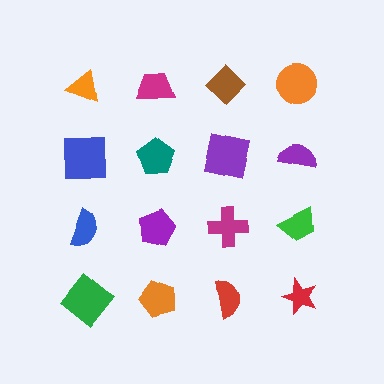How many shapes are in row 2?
4 shapes.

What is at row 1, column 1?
An orange triangle.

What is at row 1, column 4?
An orange circle.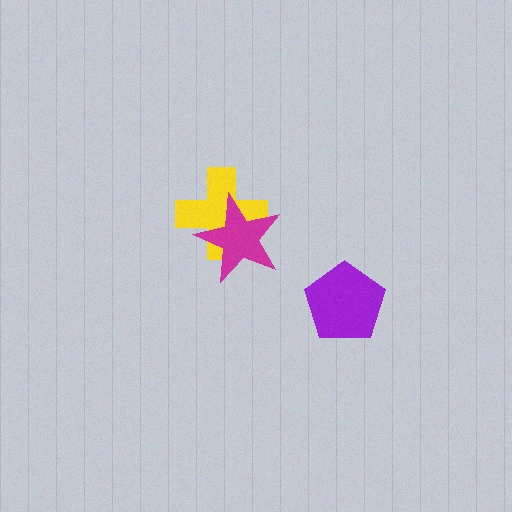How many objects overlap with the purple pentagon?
0 objects overlap with the purple pentagon.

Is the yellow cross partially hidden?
Yes, it is partially covered by another shape.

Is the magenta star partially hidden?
No, no other shape covers it.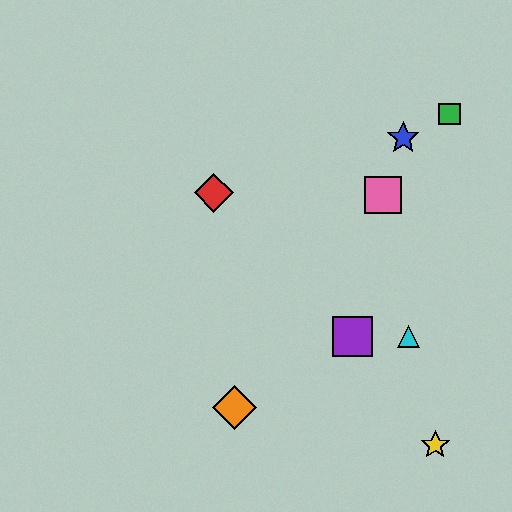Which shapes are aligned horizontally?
The purple square, the cyan triangle are aligned horizontally.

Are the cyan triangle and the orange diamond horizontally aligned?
No, the cyan triangle is at y≈336 and the orange diamond is at y≈408.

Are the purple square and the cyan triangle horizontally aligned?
Yes, both are at y≈336.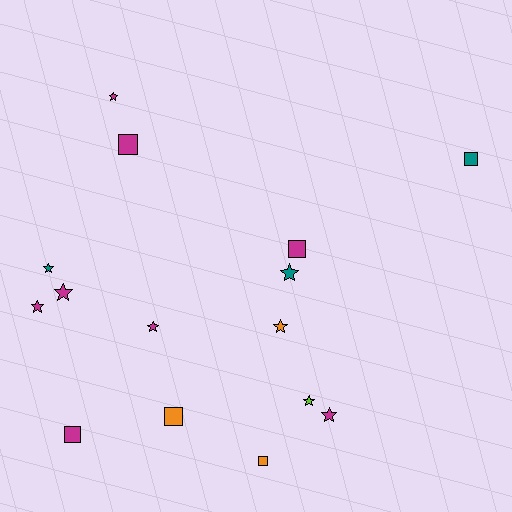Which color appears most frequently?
Magenta, with 8 objects.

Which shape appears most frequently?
Star, with 9 objects.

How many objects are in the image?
There are 15 objects.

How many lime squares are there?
There are no lime squares.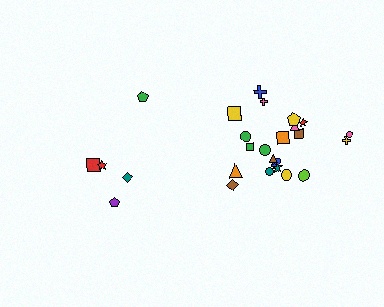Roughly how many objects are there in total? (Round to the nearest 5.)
Roughly 25 objects in total.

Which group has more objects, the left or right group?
The right group.